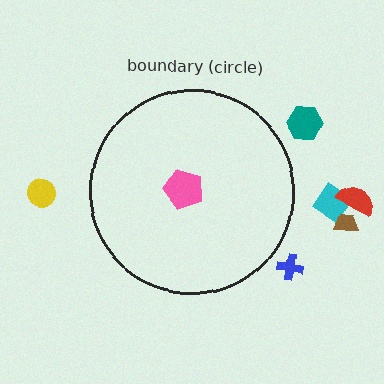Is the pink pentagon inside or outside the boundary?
Inside.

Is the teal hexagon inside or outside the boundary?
Outside.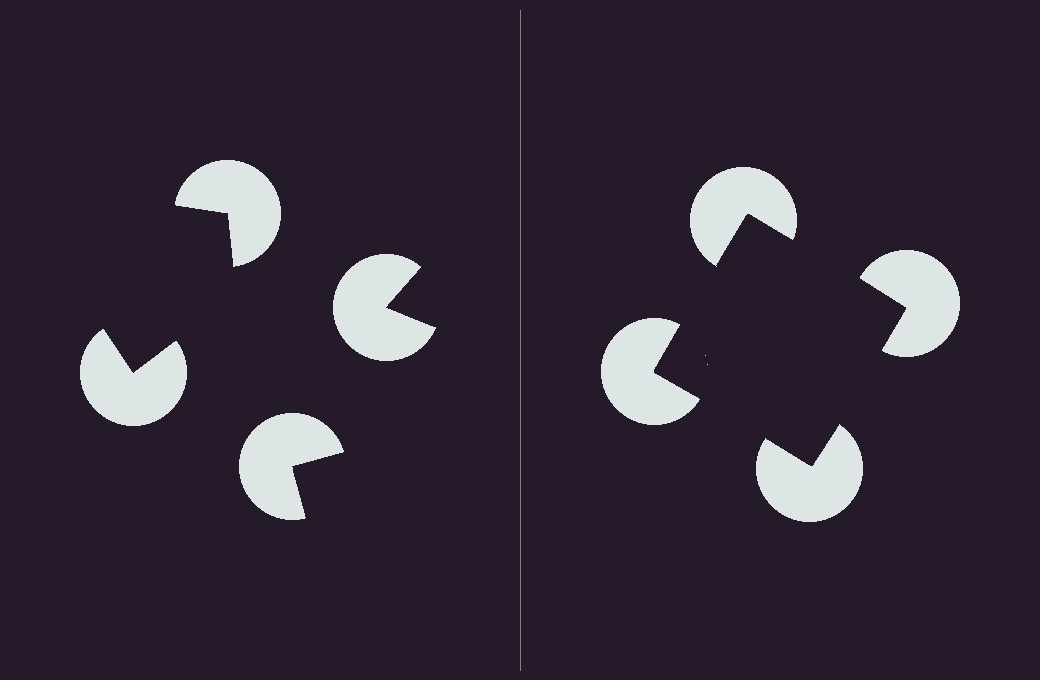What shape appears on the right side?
An illusory square.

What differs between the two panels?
The pac-man discs are positioned identically on both sides; only the wedge orientations differ. On the right they align to a square; on the left they are misaligned.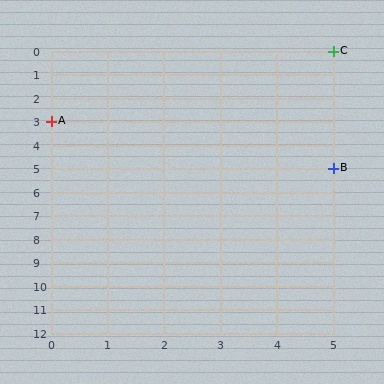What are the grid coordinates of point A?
Point A is at grid coordinates (0, 3).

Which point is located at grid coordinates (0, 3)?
Point A is at (0, 3).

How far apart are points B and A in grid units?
Points B and A are 5 columns and 2 rows apart (about 5.4 grid units diagonally).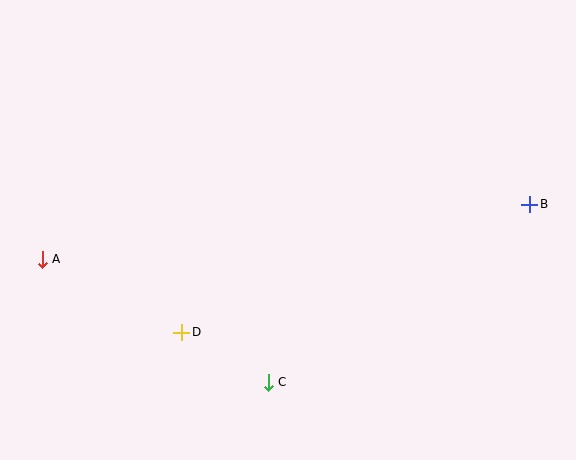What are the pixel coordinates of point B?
Point B is at (530, 204).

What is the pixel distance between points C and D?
The distance between C and D is 100 pixels.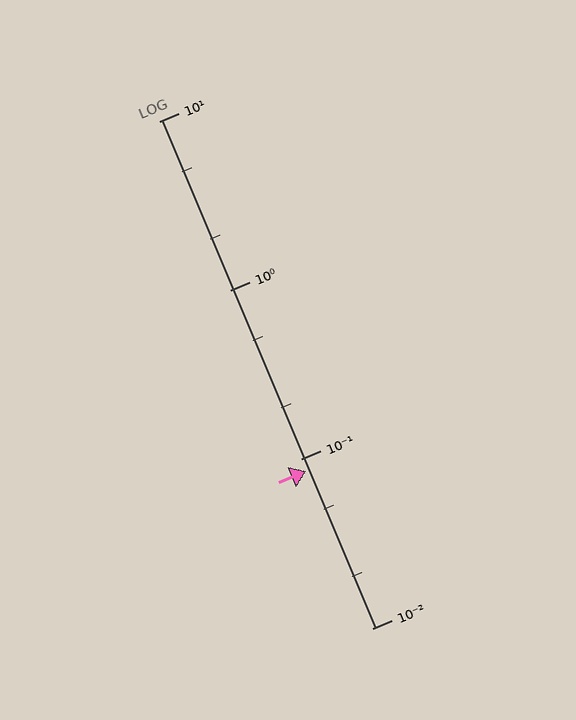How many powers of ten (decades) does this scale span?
The scale spans 3 decades, from 0.01 to 10.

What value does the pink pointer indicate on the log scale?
The pointer indicates approximately 0.085.